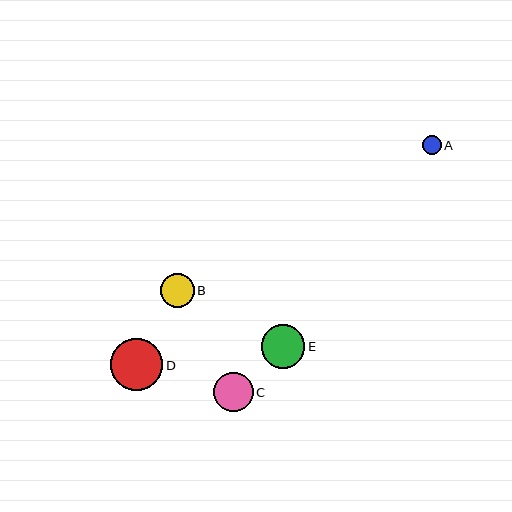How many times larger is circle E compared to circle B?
Circle E is approximately 1.3 times the size of circle B.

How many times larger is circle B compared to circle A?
Circle B is approximately 1.9 times the size of circle A.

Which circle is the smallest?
Circle A is the smallest with a size of approximately 18 pixels.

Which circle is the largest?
Circle D is the largest with a size of approximately 52 pixels.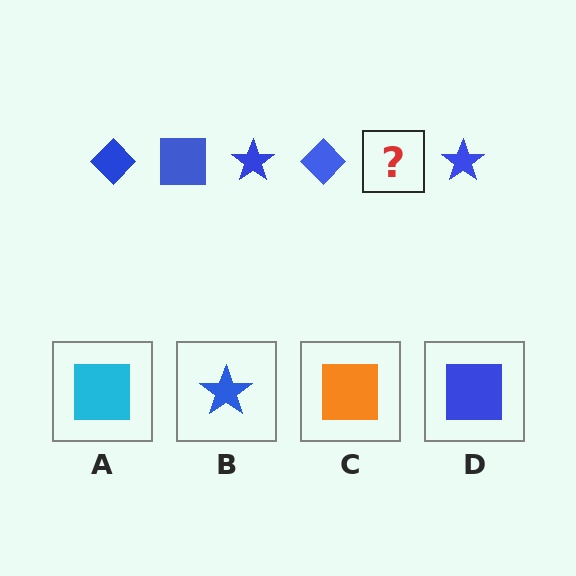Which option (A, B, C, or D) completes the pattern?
D.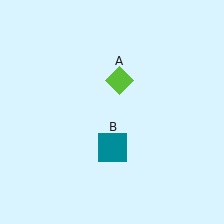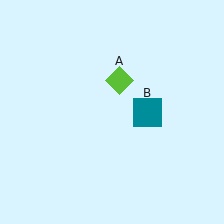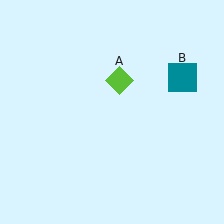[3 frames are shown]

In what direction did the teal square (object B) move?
The teal square (object B) moved up and to the right.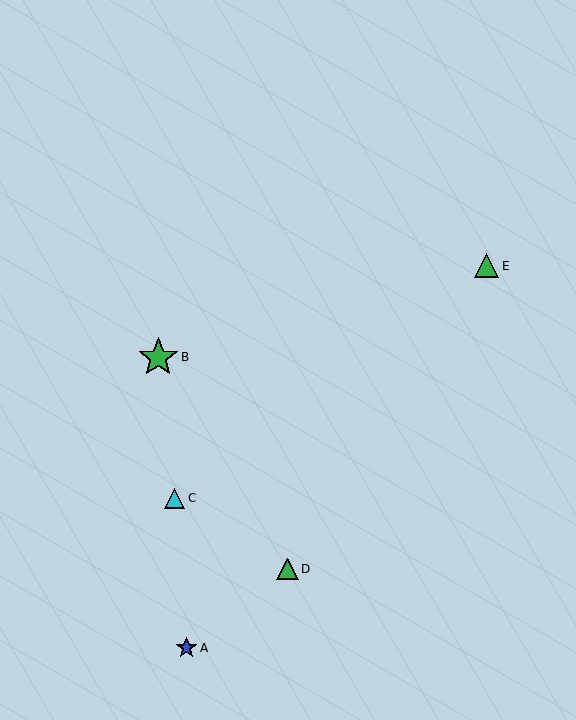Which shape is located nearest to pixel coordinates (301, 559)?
The green triangle (labeled D) at (287, 569) is nearest to that location.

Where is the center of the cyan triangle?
The center of the cyan triangle is at (175, 498).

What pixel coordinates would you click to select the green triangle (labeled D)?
Click at (287, 569) to select the green triangle D.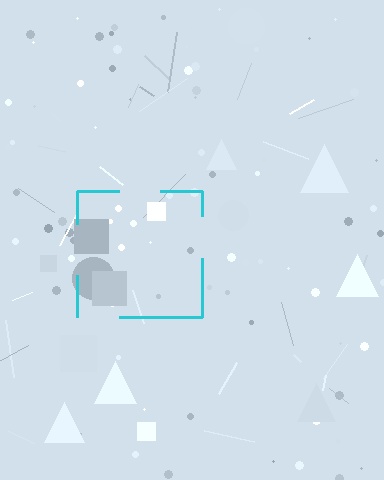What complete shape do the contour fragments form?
The contour fragments form a square.